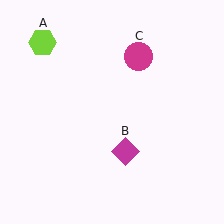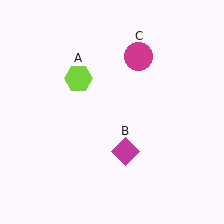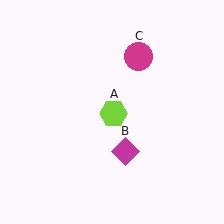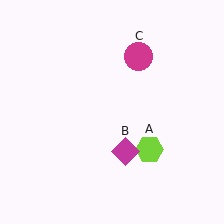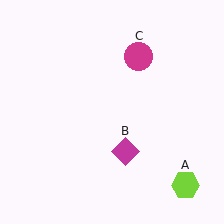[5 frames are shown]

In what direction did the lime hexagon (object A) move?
The lime hexagon (object A) moved down and to the right.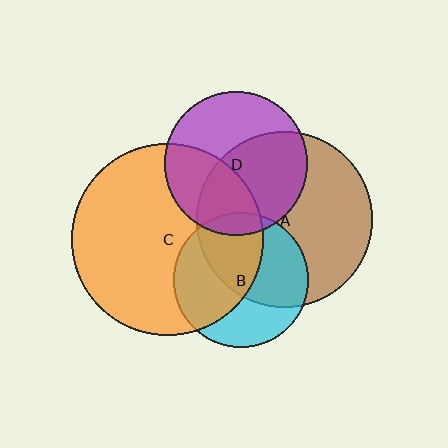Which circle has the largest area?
Circle C (orange).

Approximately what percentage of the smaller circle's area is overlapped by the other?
Approximately 55%.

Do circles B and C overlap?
Yes.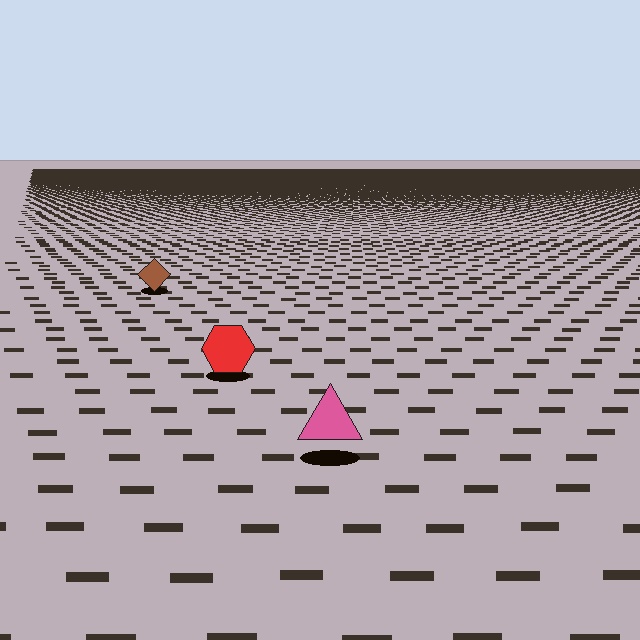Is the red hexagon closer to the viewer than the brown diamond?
Yes. The red hexagon is closer — you can tell from the texture gradient: the ground texture is coarser near it.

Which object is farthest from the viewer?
The brown diamond is farthest from the viewer. It appears smaller and the ground texture around it is denser.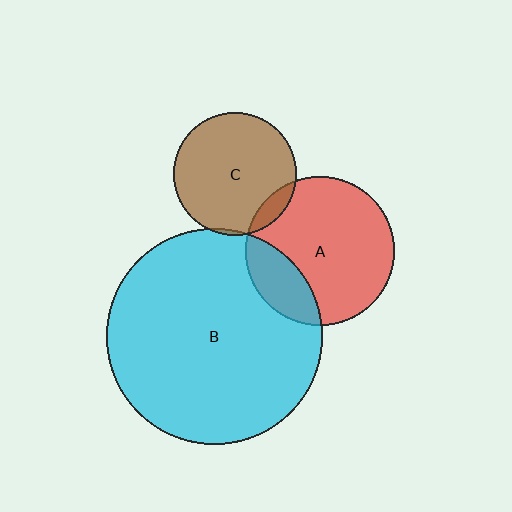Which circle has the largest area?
Circle B (cyan).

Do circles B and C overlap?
Yes.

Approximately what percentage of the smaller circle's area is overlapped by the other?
Approximately 5%.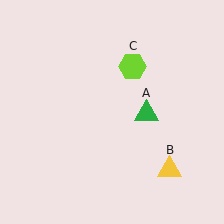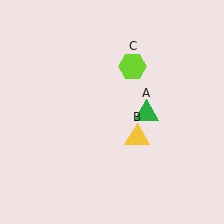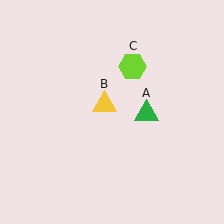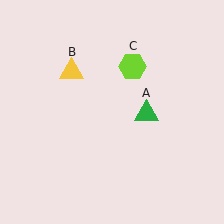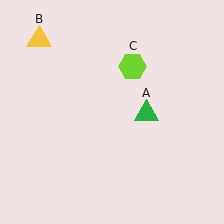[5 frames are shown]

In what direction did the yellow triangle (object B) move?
The yellow triangle (object B) moved up and to the left.